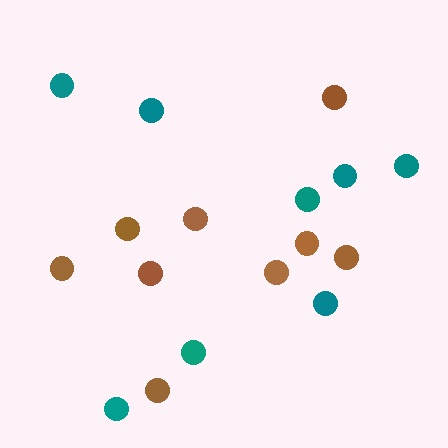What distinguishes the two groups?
There are 2 groups: one group of brown circles (9) and one group of teal circles (8).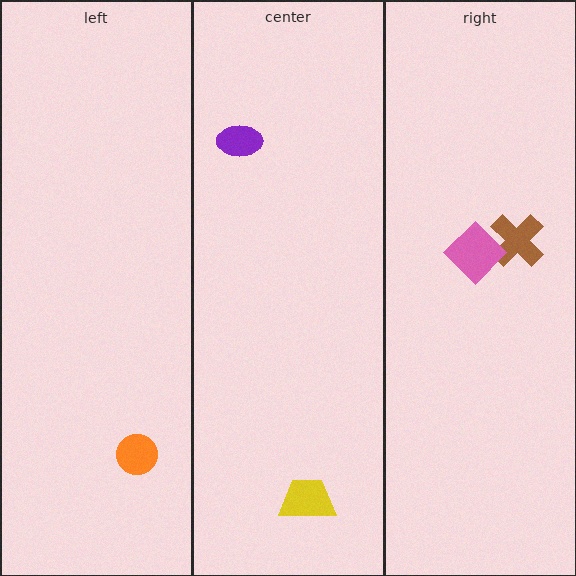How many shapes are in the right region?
2.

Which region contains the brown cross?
The right region.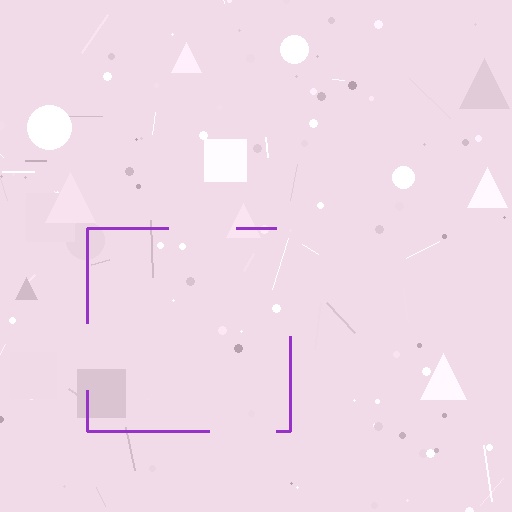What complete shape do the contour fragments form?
The contour fragments form a square.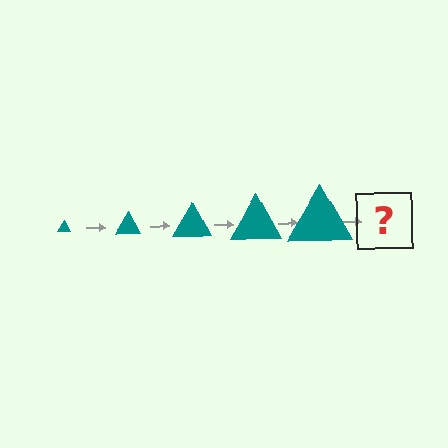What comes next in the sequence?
The next element should be a teal triangle, larger than the previous one.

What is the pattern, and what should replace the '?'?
The pattern is that the triangle gets progressively larger each step. The '?' should be a teal triangle, larger than the previous one.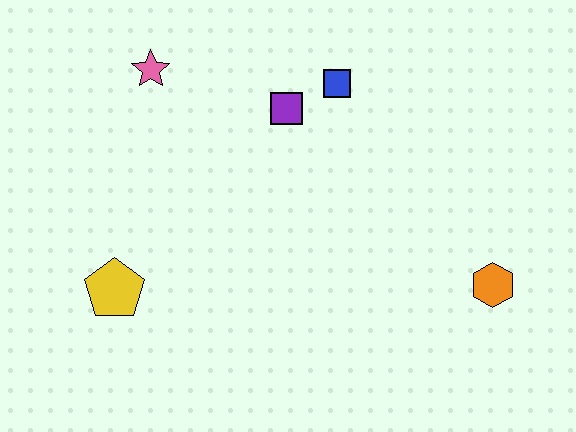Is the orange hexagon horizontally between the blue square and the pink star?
No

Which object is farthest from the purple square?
The orange hexagon is farthest from the purple square.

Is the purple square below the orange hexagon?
No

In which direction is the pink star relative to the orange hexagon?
The pink star is to the left of the orange hexagon.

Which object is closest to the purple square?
The blue square is closest to the purple square.